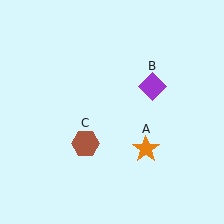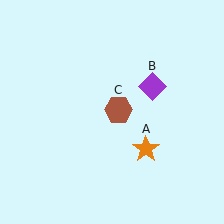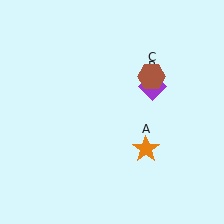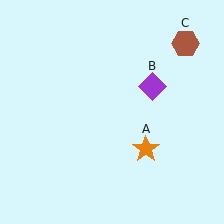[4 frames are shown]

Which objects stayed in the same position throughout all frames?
Orange star (object A) and purple diamond (object B) remained stationary.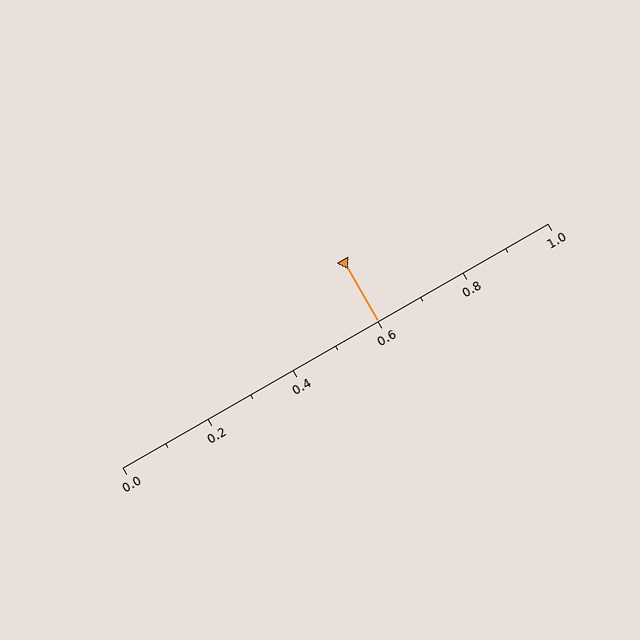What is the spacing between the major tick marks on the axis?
The major ticks are spaced 0.2 apart.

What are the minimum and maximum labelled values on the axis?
The axis runs from 0.0 to 1.0.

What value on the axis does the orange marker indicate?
The marker indicates approximately 0.6.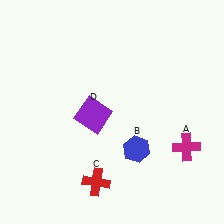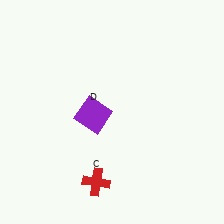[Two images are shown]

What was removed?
The magenta cross (A), the blue hexagon (B) were removed in Image 2.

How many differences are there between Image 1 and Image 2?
There are 2 differences between the two images.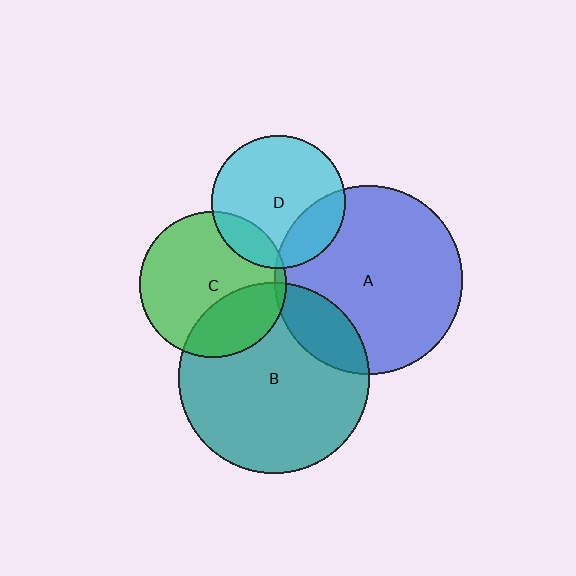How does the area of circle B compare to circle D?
Approximately 2.1 times.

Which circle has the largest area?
Circle B (teal).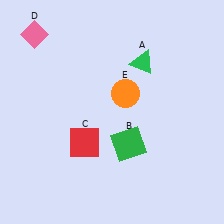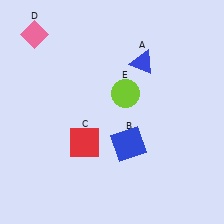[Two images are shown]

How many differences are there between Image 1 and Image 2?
There are 3 differences between the two images.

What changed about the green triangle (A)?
In Image 1, A is green. In Image 2, it changed to blue.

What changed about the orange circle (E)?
In Image 1, E is orange. In Image 2, it changed to lime.